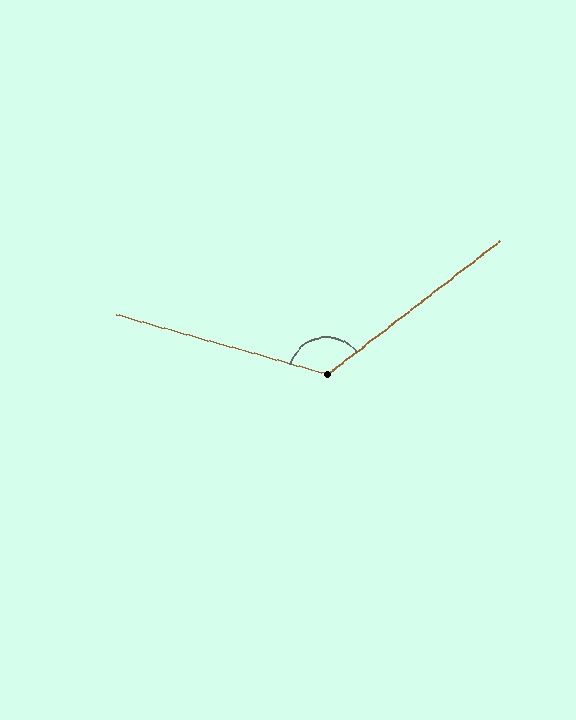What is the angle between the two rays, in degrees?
Approximately 126 degrees.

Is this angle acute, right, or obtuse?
It is obtuse.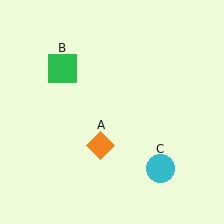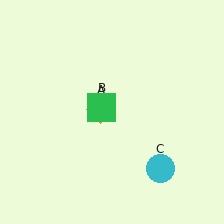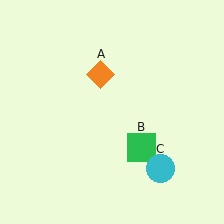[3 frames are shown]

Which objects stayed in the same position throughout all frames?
Cyan circle (object C) remained stationary.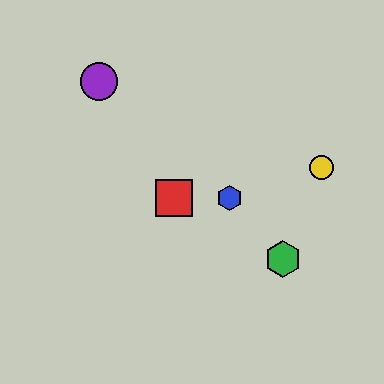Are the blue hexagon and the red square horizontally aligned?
Yes, both are at y≈198.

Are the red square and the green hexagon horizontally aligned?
No, the red square is at y≈198 and the green hexagon is at y≈259.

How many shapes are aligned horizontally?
2 shapes (the red square, the blue hexagon) are aligned horizontally.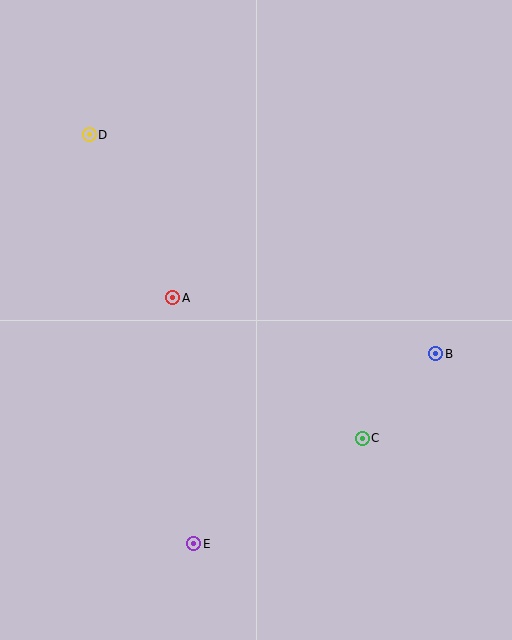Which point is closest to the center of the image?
Point A at (173, 298) is closest to the center.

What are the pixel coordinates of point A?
Point A is at (173, 298).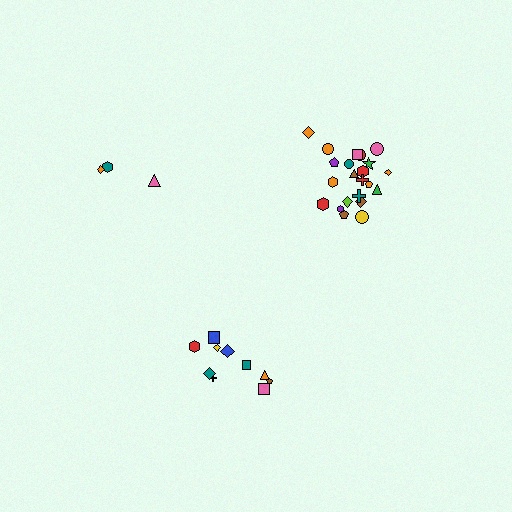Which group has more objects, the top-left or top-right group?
The top-right group.